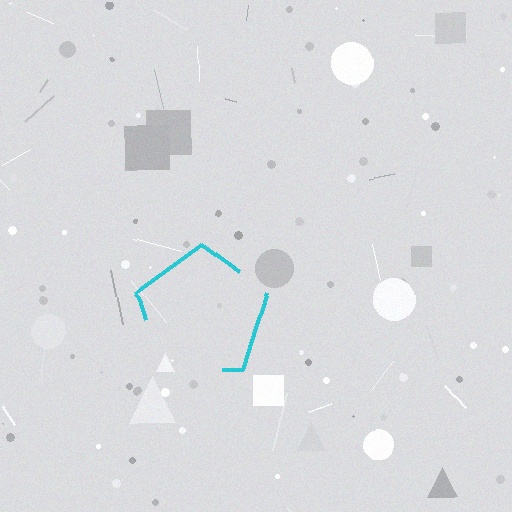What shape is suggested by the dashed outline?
The dashed outline suggests a pentagon.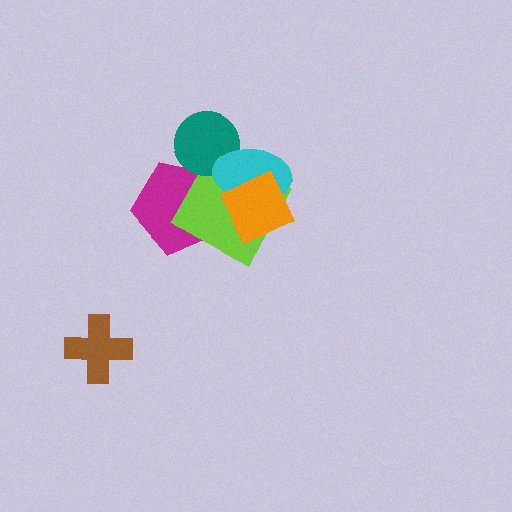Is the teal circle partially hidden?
Yes, it is partially covered by another shape.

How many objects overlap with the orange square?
2 objects overlap with the orange square.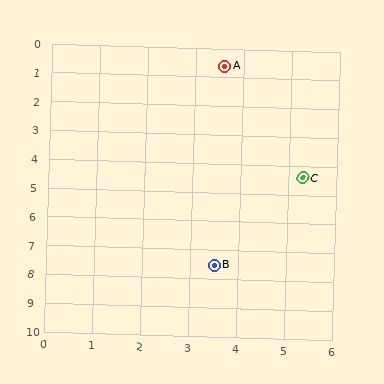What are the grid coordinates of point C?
Point C is at approximately (5.3, 4.4).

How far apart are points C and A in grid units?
Points C and A are about 4.2 grid units apart.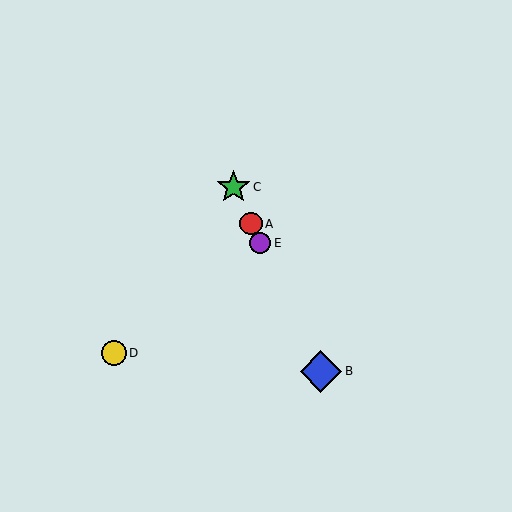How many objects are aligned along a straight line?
4 objects (A, B, C, E) are aligned along a straight line.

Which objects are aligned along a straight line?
Objects A, B, C, E are aligned along a straight line.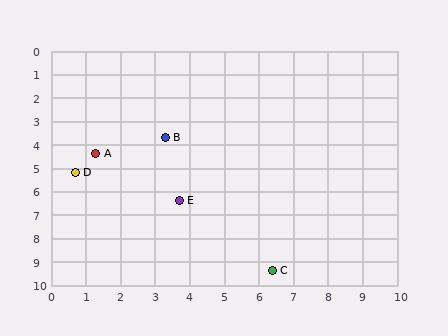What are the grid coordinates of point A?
Point A is at approximately (1.3, 4.4).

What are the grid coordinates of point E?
Point E is at approximately (3.7, 6.4).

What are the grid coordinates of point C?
Point C is at approximately (6.4, 9.4).